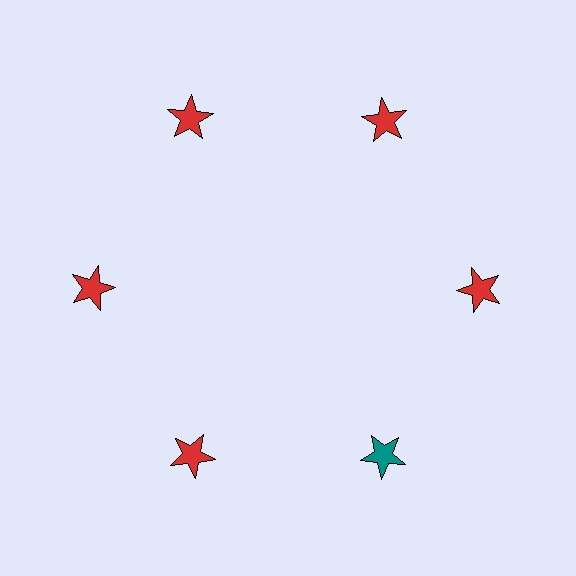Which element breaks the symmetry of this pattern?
The teal star at roughly the 5 o'clock position breaks the symmetry. All other shapes are red stars.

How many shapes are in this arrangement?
There are 6 shapes arranged in a ring pattern.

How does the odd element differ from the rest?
It has a different color: teal instead of red.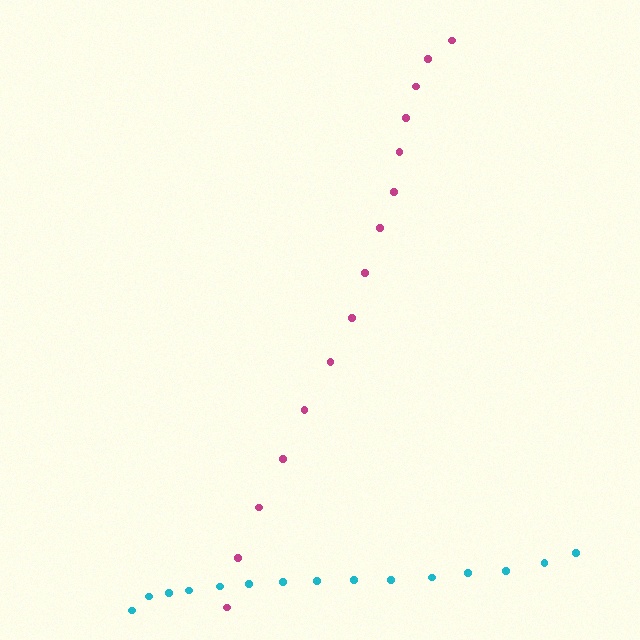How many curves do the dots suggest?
There are 2 distinct paths.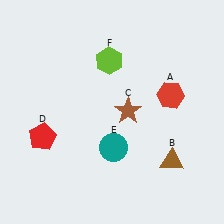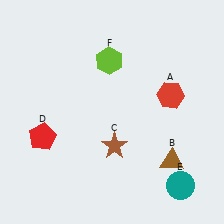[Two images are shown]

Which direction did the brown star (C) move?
The brown star (C) moved down.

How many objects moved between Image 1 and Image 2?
2 objects moved between the two images.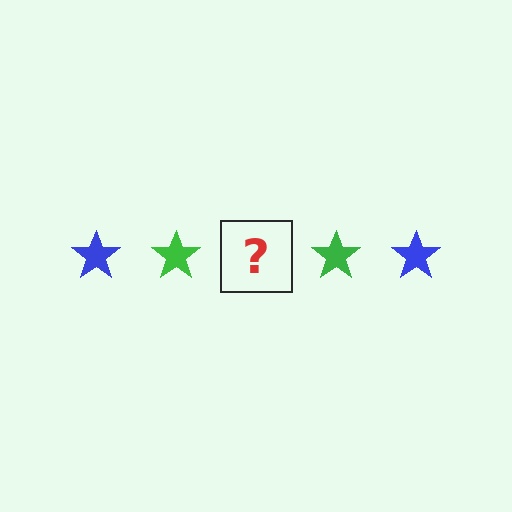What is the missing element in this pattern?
The missing element is a blue star.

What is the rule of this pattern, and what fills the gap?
The rule is that the pattern cycles through blue, green stars. The gap should be filled with a blue star.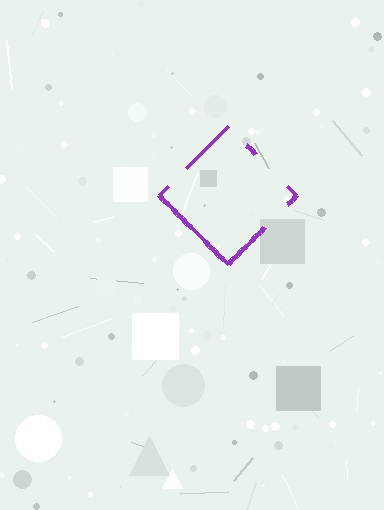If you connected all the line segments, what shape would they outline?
They would outline a diamond.